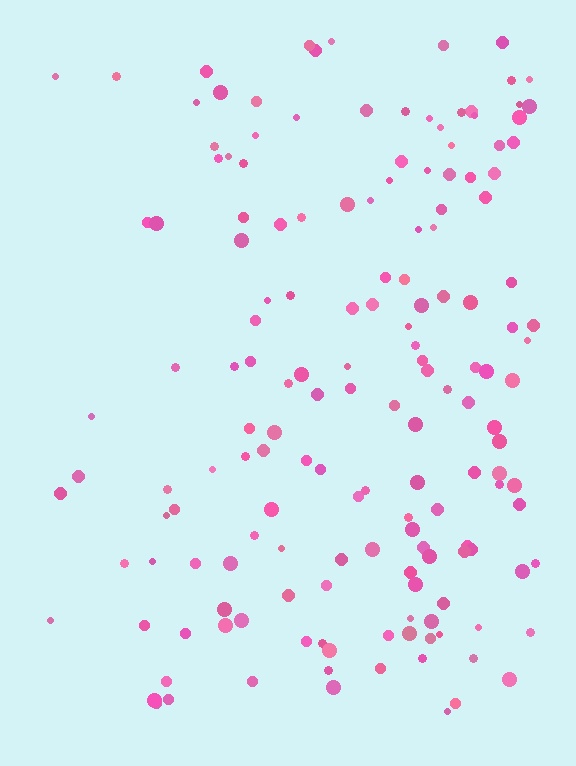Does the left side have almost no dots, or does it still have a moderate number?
Still a moderate number, just noticeably fewer than the right.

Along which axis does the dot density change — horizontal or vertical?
Horizontal.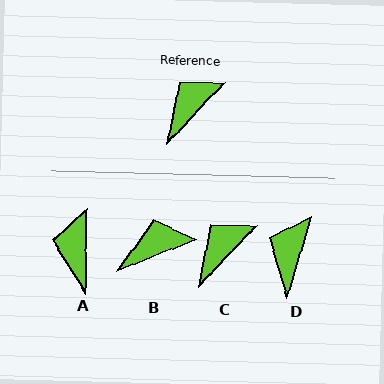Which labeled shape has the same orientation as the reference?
C.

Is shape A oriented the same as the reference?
No, it is off by about 43 degrees.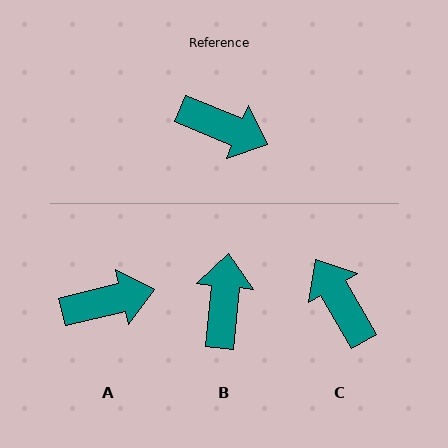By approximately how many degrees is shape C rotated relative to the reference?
Approximately 143 degrees counter-clockwise.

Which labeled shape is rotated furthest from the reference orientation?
C, about 143 degrees away.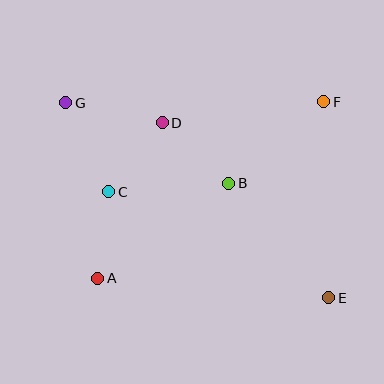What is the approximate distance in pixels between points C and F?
The distance between C and F is approximately 233 pixels.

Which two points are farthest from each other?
Points E and G are farthest from each other.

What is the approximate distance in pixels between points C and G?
The distance between C and G is approximately 99 pixels.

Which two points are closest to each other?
Points A and C are closest to each other.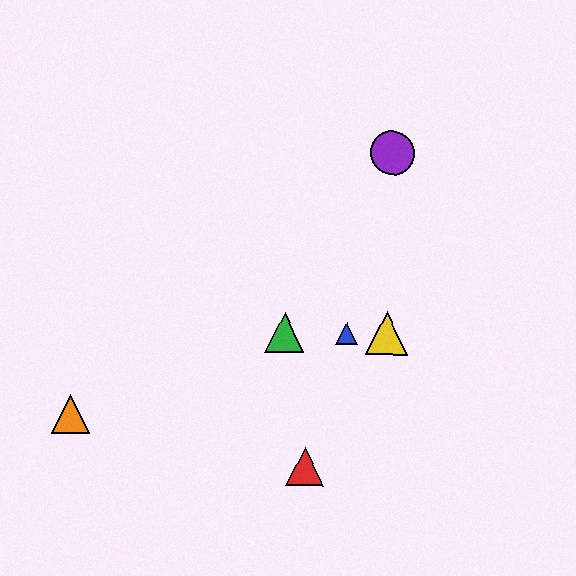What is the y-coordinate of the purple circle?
The purple circle is at y≈153.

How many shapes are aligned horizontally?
3 shapes (the blue triangle, the green triangle, the yellow triangle) are aligned horizontally.